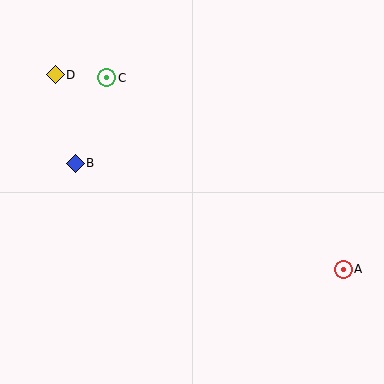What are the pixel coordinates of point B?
Point B is at (75, 163).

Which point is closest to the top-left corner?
Point D is closest to the top-left corner.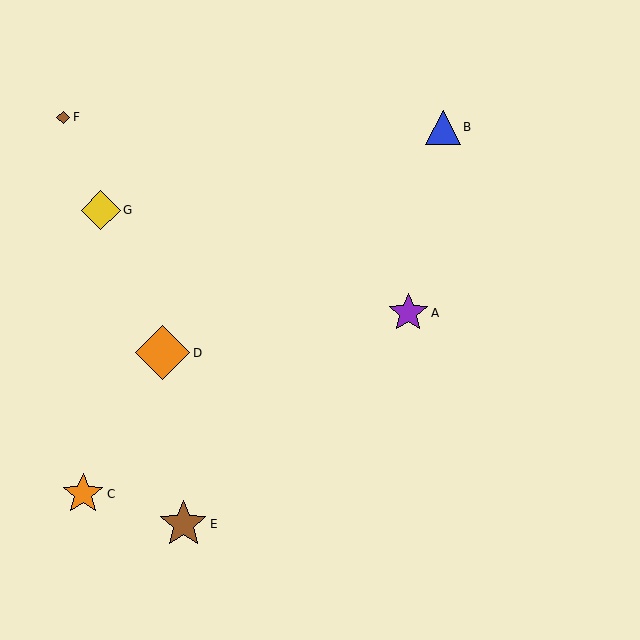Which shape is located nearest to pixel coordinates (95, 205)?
The yellow diamond (labeled G) at (101, 210) is nearest to that location.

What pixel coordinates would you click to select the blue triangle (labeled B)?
Click at (443, 127) to select the blue triangle B.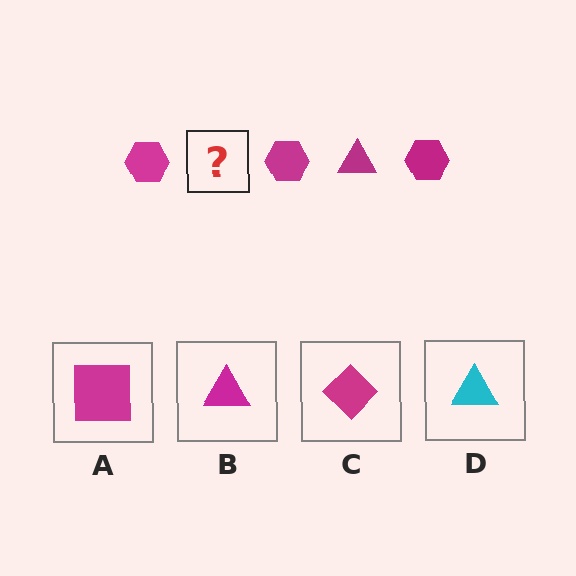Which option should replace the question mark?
Option B.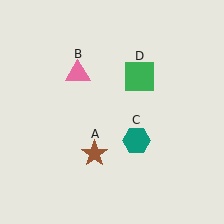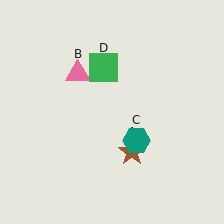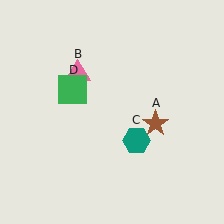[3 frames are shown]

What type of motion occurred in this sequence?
The brown star (object A), green square (object D) rotated counterclockwise around the center of the scene.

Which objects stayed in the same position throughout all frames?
Pink triangle (object B) and teal hexagon (object C) remained stationary.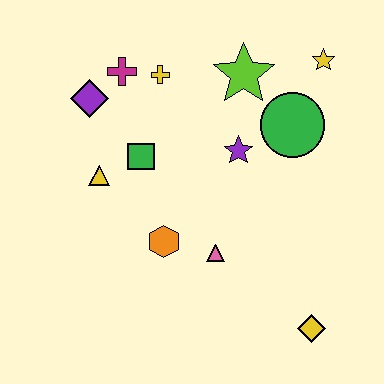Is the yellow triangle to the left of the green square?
Yes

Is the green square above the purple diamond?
No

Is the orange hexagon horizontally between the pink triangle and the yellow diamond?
No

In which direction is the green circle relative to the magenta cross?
The green circle is to the right of the magenta cross.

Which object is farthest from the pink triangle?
The yellow star is farthest from the pink triangle.